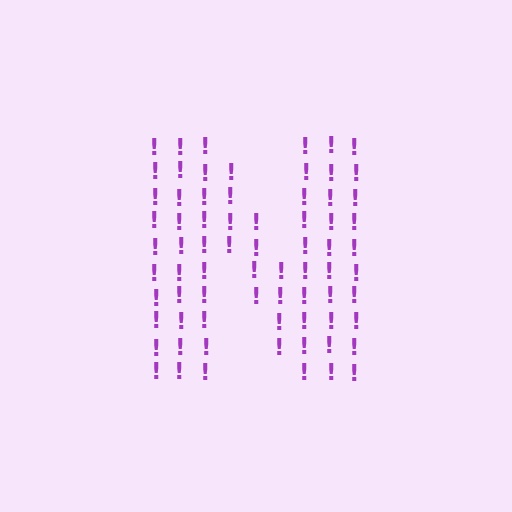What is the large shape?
The large shape is the letter N.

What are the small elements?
The small elements are exclamation marks.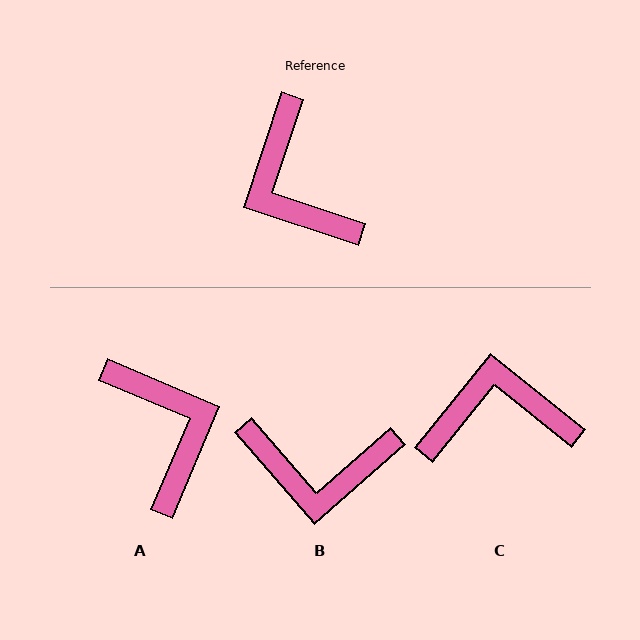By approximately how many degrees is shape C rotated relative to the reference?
Approximately 110 degrees clockwise.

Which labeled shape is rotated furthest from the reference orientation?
A, about 175 degrees away.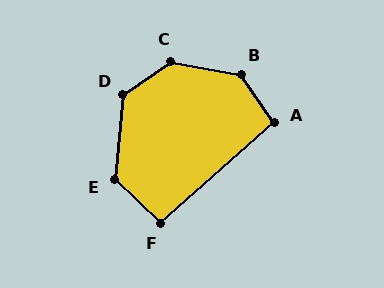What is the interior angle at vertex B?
Approximately 135 degrees (obtuse).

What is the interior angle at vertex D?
Approximately 130 degrees (obtuse).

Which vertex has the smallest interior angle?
F, at approximately 95 degrees.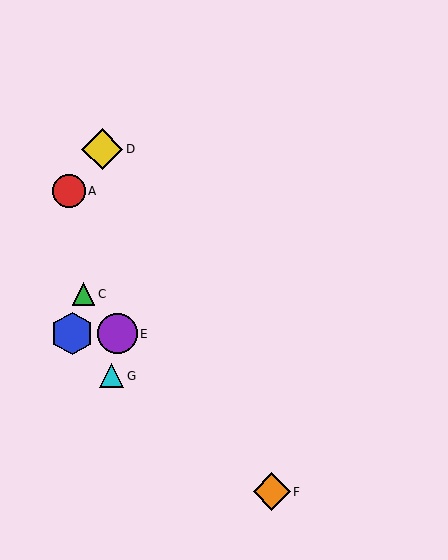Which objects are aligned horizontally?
Objects B, E are aligned horizontally.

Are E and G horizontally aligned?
No, E is at y≈334 and G is at y≈376.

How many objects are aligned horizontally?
2 objects (B, E) are aligned horizontally.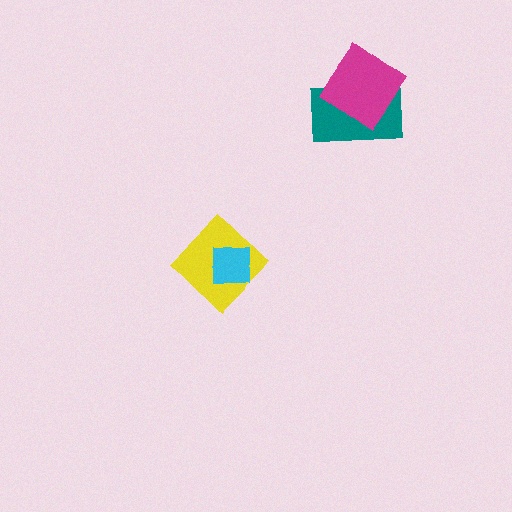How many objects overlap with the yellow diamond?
1 object overlaps with the yellow diamond.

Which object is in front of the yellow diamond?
The cyan square is in front of the yellow diamond.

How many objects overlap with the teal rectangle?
1 object overlaps with the teal rectangle.